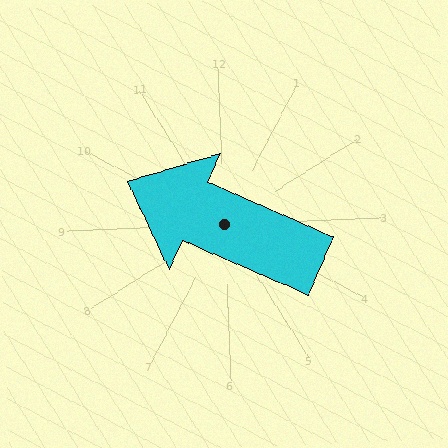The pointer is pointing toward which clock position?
Roughly 10 o'clock.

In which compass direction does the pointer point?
Northwest.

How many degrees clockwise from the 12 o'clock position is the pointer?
Approximately 296 degrees.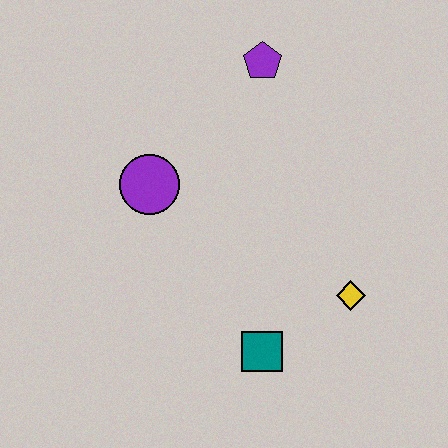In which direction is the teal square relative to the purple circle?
The teal square is below the purple circle.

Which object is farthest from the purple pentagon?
The teal square is farthest from the purple pentagon.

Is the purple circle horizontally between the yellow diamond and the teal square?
No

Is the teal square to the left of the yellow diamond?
Yes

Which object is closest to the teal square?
The yellow diamond is closest to the teal square.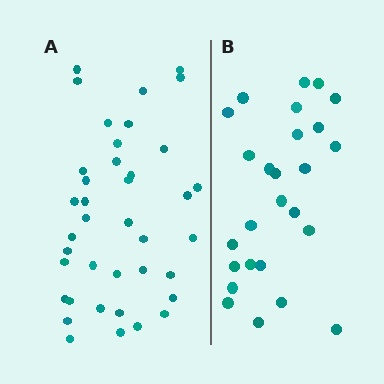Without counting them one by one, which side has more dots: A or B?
Region A (the left region) has more dots.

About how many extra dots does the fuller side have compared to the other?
Region A has approximately 15 more dots than region B.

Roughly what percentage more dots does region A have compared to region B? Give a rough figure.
About 50% more.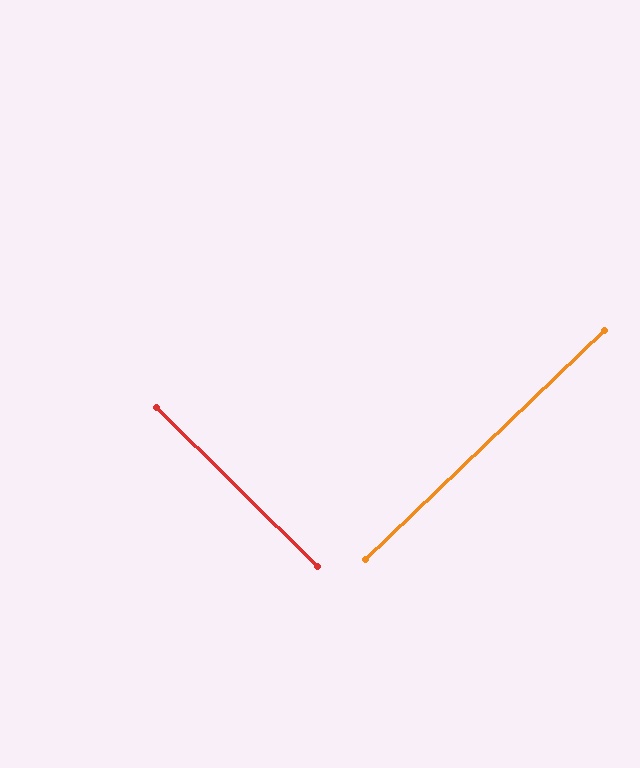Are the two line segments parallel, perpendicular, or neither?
Perpendicular — they meet at approximately 89°.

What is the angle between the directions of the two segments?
Approximately 89 degrees.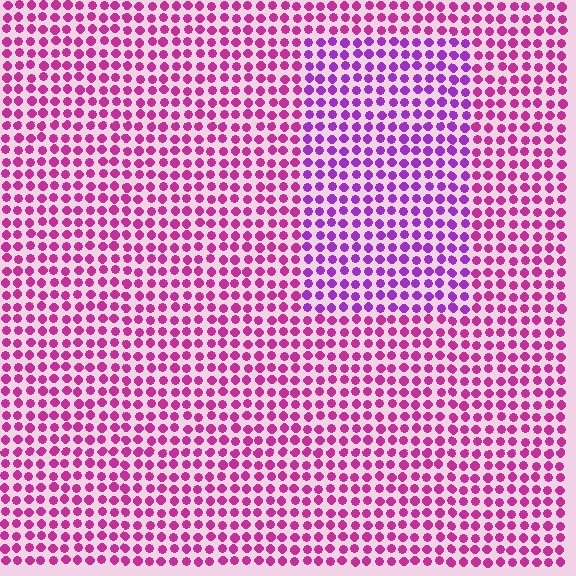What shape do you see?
I see a rectangle.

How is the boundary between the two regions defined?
The boundary is defined purely by a slight shift in hue (about 32 degrees). Spacing, size, and orientation are identical on both sides.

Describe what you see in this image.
The image is filled with small magenta elements in a uniform arrangement. A rectangle-shaped region is visible where the elements are tinted to a slightly different hue, forming a subtle color boundary.